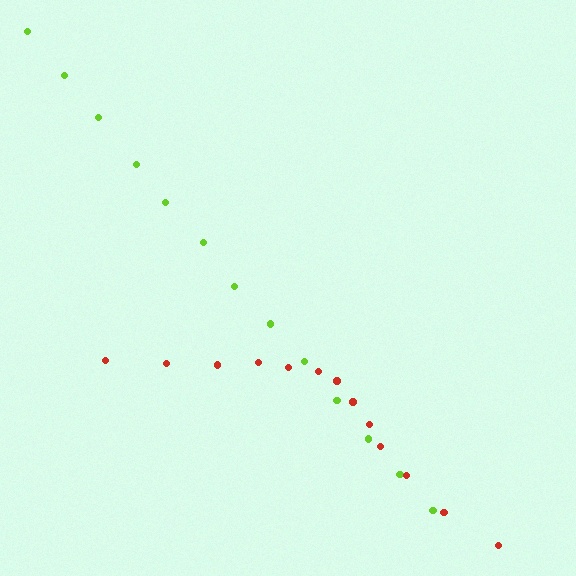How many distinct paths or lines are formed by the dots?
There are 2 distinct paths.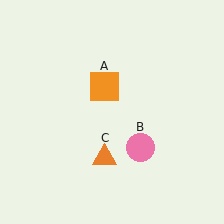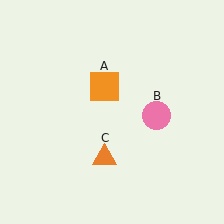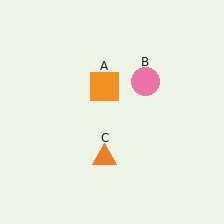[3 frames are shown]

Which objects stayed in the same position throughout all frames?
Orange square (object A) and orange triangle (object C) remained stationary.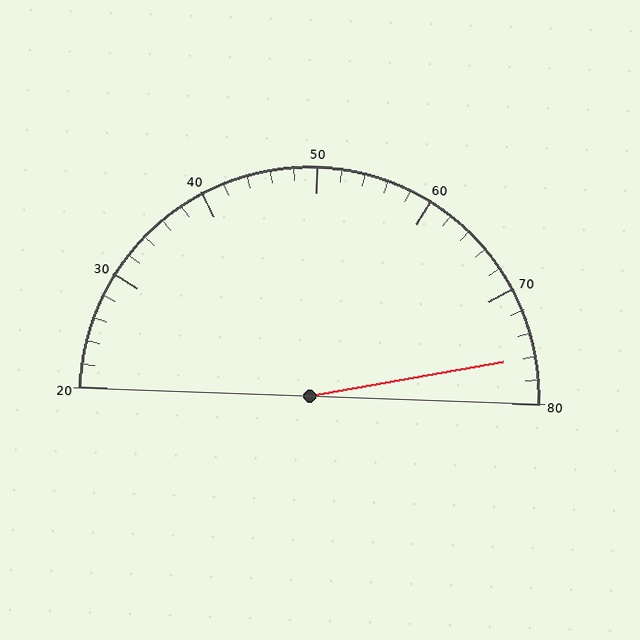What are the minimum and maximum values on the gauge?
The gauge ranges from 20 to 80.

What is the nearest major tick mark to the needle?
The nearest major tick mark is 80.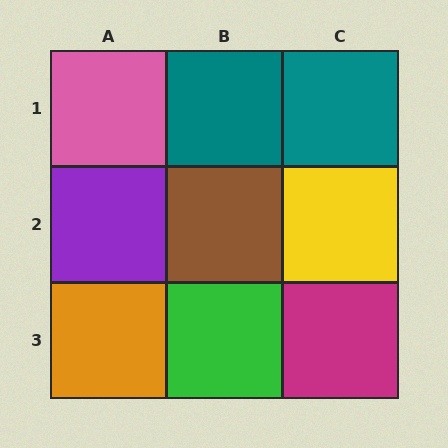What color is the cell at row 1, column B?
Teal.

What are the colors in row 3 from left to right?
Orange, green, magenta.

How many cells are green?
1 cell is green.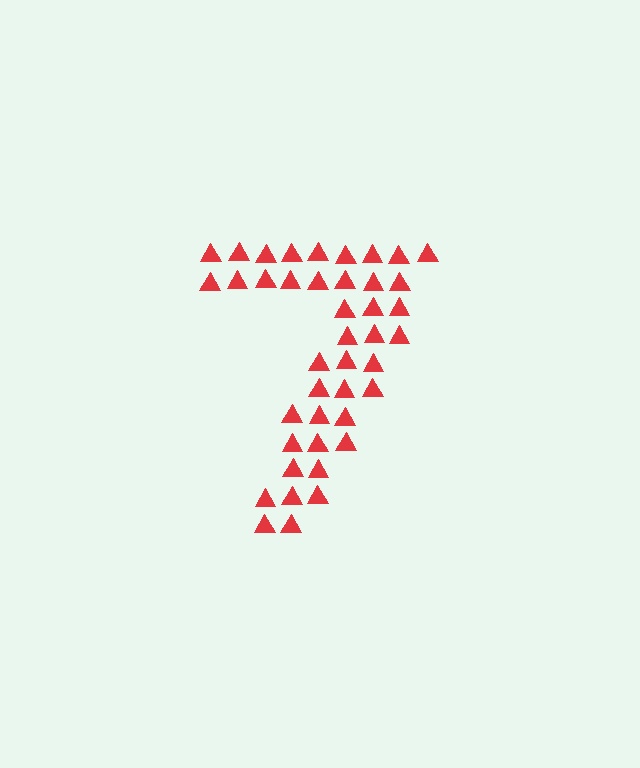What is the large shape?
The large shape is the digit 7.